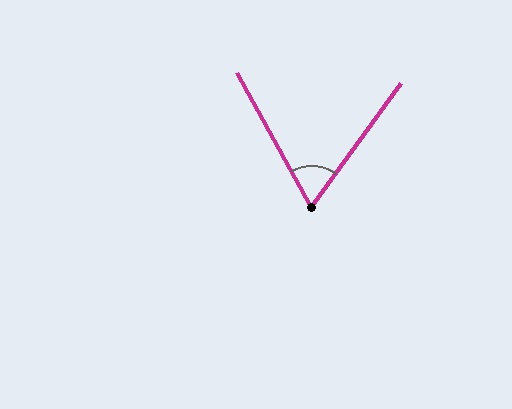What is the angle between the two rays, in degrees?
Approximately 65 degrees.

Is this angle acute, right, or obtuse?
It is acute.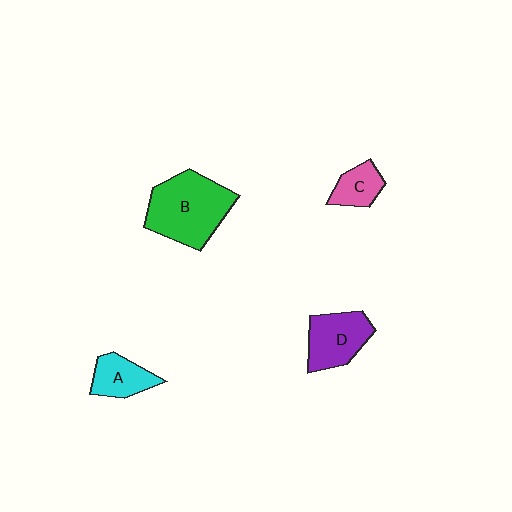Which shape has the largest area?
Shape B (green).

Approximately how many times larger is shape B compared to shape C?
Approximately 2.7 times.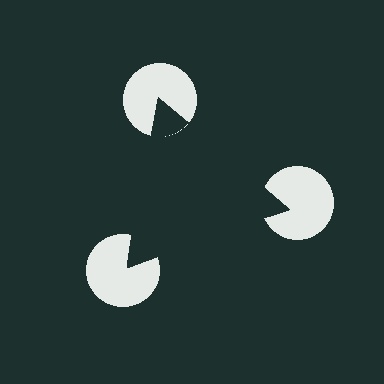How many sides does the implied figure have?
3 sides.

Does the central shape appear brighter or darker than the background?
It typically appears slightly darker than the background, even though no actual brightness change is drawn.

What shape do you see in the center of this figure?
An illusory triangle — its edges are inferred from the aligned wedge cuts in the pac-man discs, not physically drawn.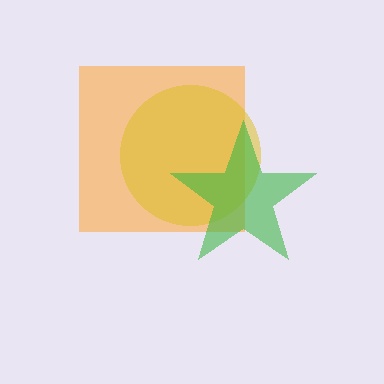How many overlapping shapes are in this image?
There are 3 overlapping shapes in the image.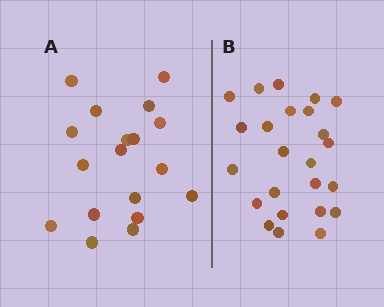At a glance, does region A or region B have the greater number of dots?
Region B (the right region) has more dots.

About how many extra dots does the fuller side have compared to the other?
Region B has about 6 more dots than region A.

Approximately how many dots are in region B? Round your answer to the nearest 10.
About 20 dots. (The exact count is 24, which rounds to 20.)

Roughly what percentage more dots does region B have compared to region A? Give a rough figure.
About 35% more.